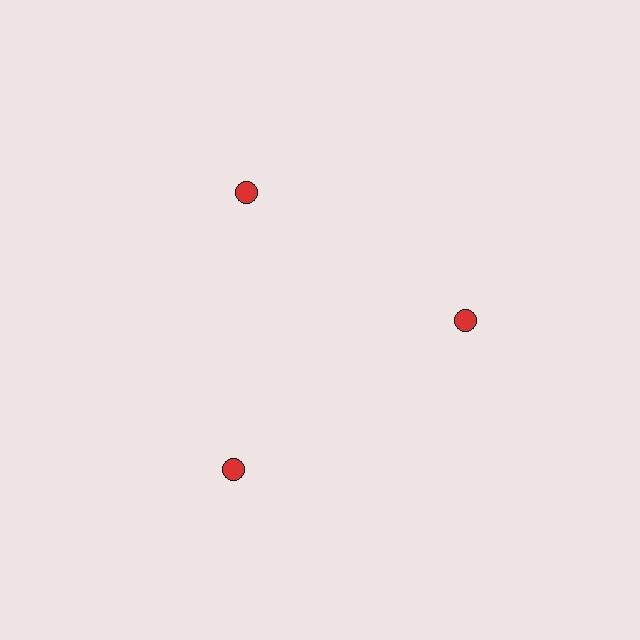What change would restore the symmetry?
The symmetry would be restored by moving it inward, back onto the ring so that all 3 circles sit at equal angles and equal distance from the center.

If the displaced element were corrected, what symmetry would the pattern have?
It would have 3-fold rotational symmetry — the pattern would map onto itself every 120 degrees.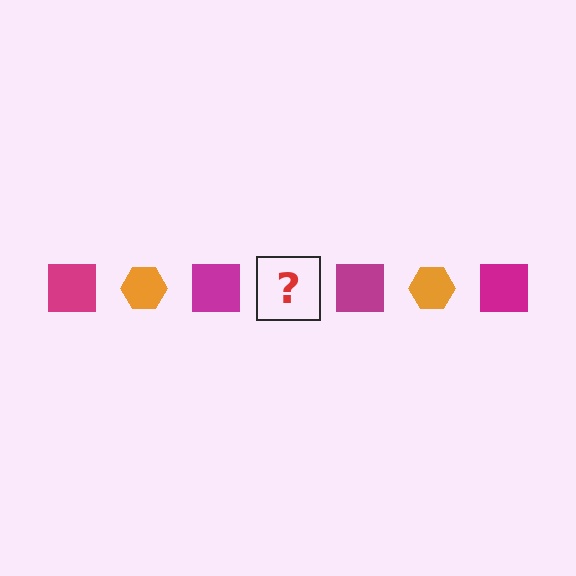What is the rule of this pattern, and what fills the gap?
The rule is that the pattern alternates between magenta square and orange hexagon. The gap should be filled with an orange hexagon.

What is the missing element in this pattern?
The missing element is an orange hexagon.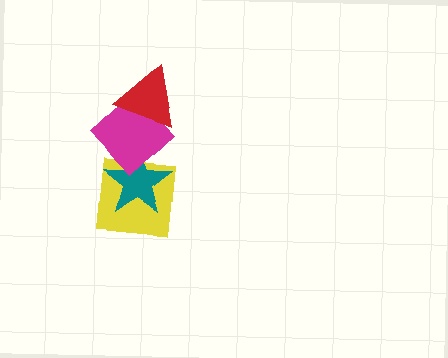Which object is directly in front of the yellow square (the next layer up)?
The teal star is directly in front of the yellow square.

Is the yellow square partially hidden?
Yes, it is partially covered by another shape.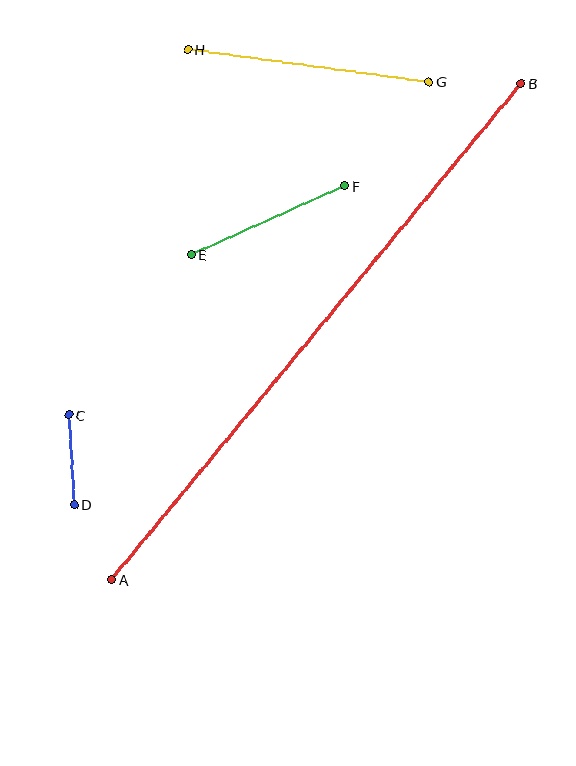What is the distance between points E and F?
The distance is approximately 168 pixels.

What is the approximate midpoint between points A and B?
The midpoint is at approximately (316, 332) pixels.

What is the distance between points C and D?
The distance is approximately 90 pixels.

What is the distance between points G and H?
The distance is approximately 244 pixels.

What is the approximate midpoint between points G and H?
The midpoint is at approximately (308, 66) pixels.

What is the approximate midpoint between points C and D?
The midpoint is at approximately (71, 460) pixels.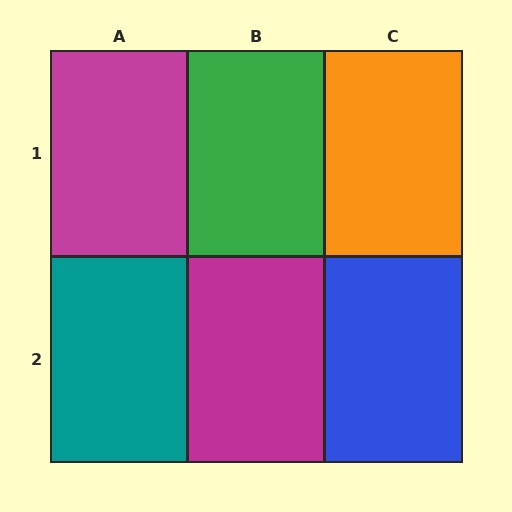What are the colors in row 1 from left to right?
Magenta, green, orange.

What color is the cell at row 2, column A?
Teal.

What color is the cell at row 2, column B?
Magenta.